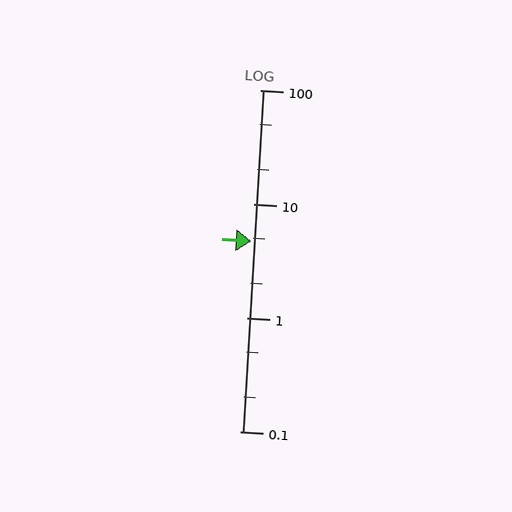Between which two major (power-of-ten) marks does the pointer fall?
The pointer is between 1 and 10.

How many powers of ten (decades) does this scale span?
The scale spans 3 decades, from 0.1 to 100.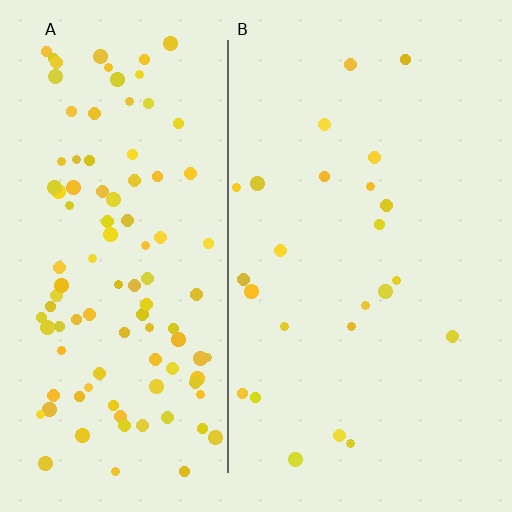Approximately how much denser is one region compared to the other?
Approximately 4.5× — region A over region B.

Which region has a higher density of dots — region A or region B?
A (the left).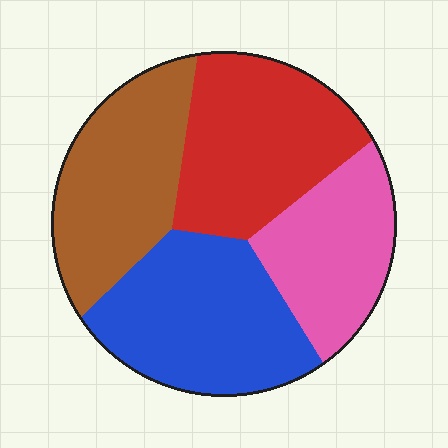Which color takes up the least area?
Pink, at roughly 20%.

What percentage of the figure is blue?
Blue covers around 30% of the figure.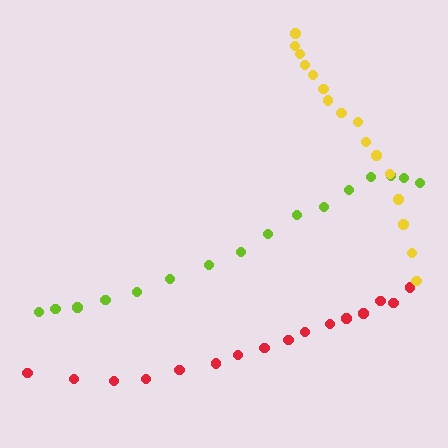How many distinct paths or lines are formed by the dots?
There are 3 distinct paths.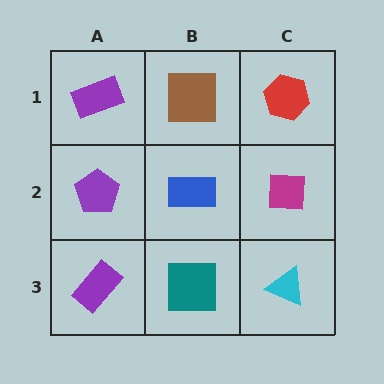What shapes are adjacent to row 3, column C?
A magenta square (row 2, column C), a teal square (row 3, column B).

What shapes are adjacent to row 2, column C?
A red hexagon (row 1, column C), a cyan triangle (row 3, column C), a blue rectangle (row 2, column B).